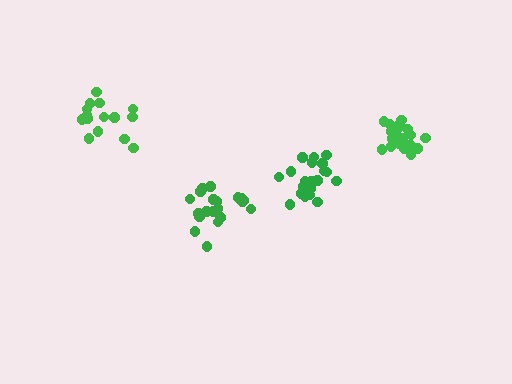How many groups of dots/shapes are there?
There are 4 groups.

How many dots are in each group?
Group 1: 21 dots, Group 2: 21 dots, Group 3: 21 dots, Group 4: 15 dots (78 total).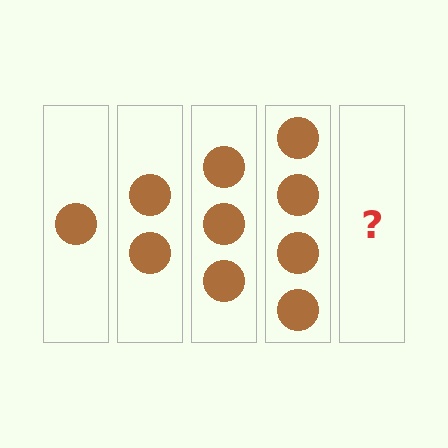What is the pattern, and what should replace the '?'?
The pattern is that each step adds one more circle. The '?' should be 5 circles.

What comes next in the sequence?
The next element should be 5 circles.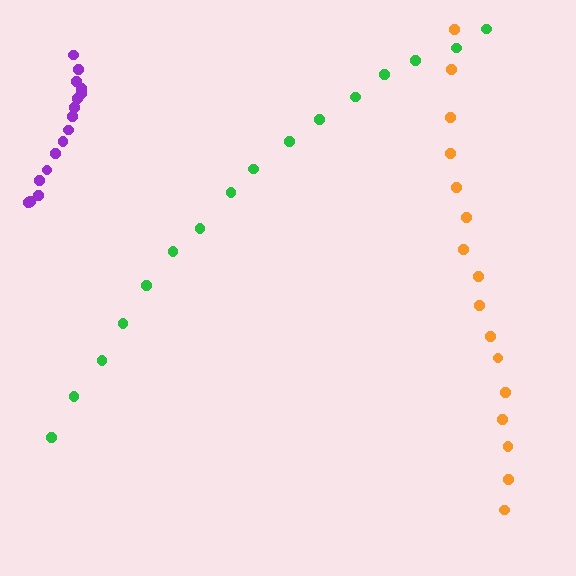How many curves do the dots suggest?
There are 3 distinct paths.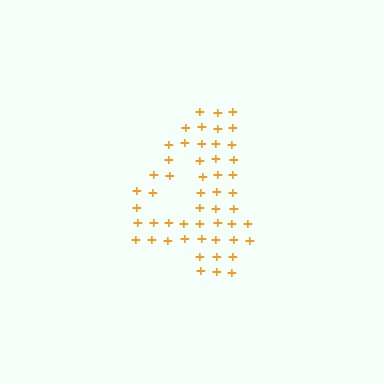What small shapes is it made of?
It is made of small plus signs.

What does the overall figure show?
The overall figure shows the digit 4.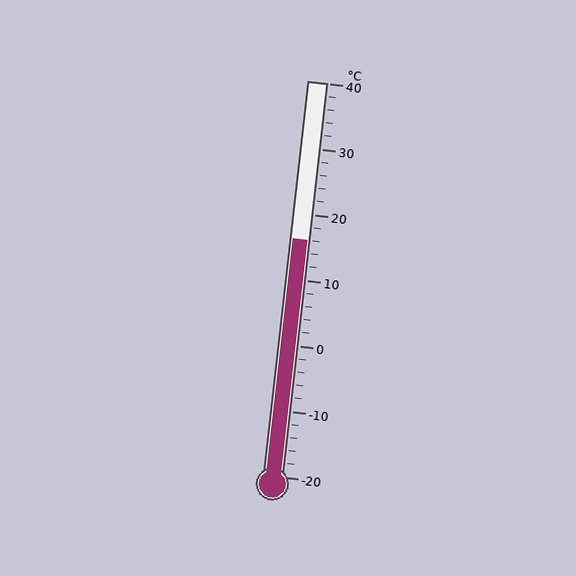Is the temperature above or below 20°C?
The temperature is below 20°C.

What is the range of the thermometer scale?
The thermometer scale ranges from -20°C to 40°C.